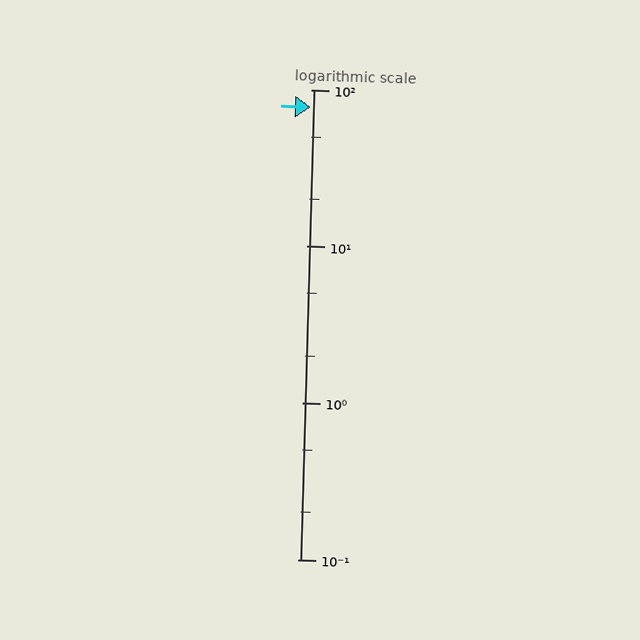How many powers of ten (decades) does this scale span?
The scale spans 3 decades, from 0.1 to 100.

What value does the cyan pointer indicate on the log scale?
The pointer indicates approximately 77.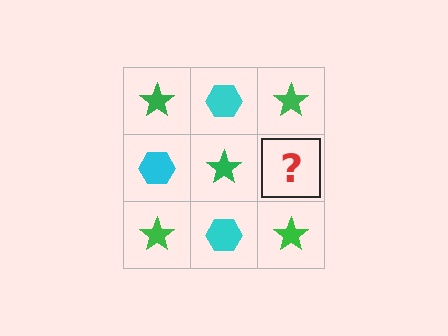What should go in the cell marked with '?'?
The missing cell should contain a cyan hexagon.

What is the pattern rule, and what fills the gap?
The rule is that it alternates green star and cyan hexagon in a checkerboard pattern. The gap should be filled with a cyan hexagon.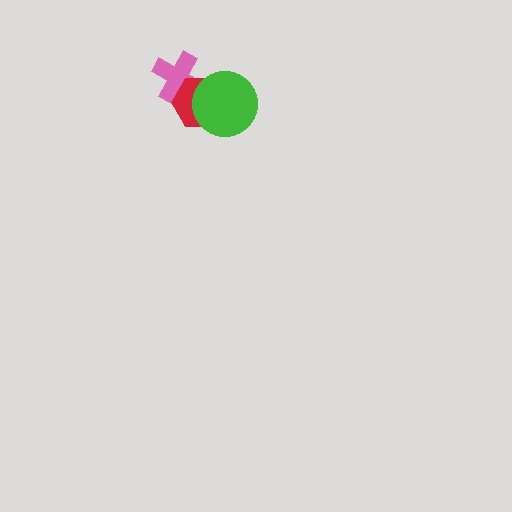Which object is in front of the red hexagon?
The green circle is in front of the red hexagon.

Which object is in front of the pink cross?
The red hexagon is in front of the pink cross.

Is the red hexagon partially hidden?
Yes, it is partially covered by another shape.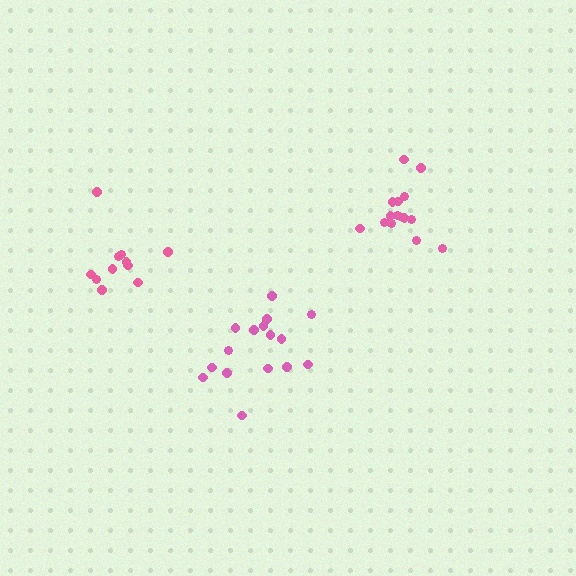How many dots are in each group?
Group 1: 16 dots, Group 2: 15 dots, Group 3: 11 dots (42 total).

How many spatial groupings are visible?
There are 3 spatial groupings.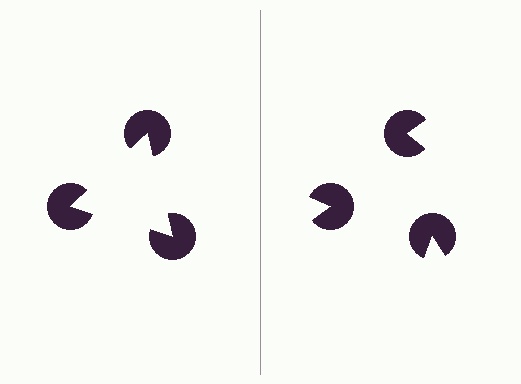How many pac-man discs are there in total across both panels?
6 — 3 on each side.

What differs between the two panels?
The pac-man discs are positioned identically on both sides; only the wedge orientations differ. On the left they align to a triangle; on the right they are misaligned.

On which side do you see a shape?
An illusory triangle appears on the left side. On the right side the wedge cuts are rotated, so no coherent shape forms.